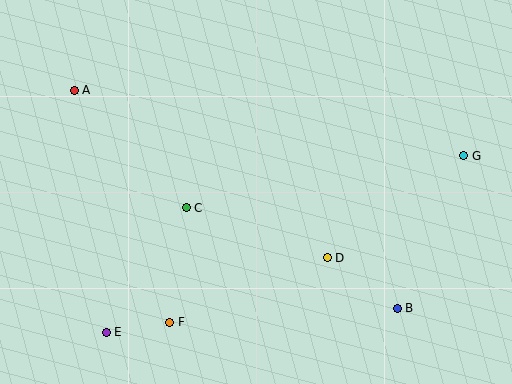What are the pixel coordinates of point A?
Point A is at (74, 90).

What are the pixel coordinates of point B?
Point B is at (397, 308).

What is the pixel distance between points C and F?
The distance between C and F is 116 pixels.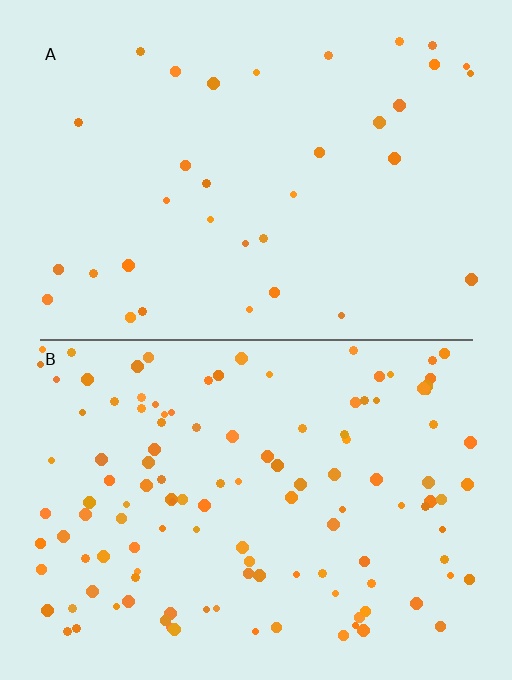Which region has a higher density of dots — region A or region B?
B (the bottom).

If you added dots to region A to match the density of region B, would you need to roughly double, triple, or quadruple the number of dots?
Approximately quadruple.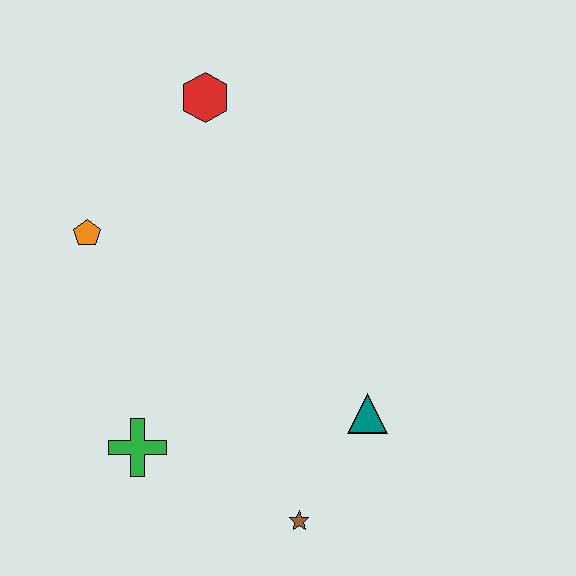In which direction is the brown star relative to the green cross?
The brown star is to the right of the green cross.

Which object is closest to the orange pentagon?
The red hexagon is closest to the orange pentagon.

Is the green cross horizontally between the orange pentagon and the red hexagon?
Yes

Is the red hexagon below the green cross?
No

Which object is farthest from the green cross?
The red hexagon is farthest from the green cross.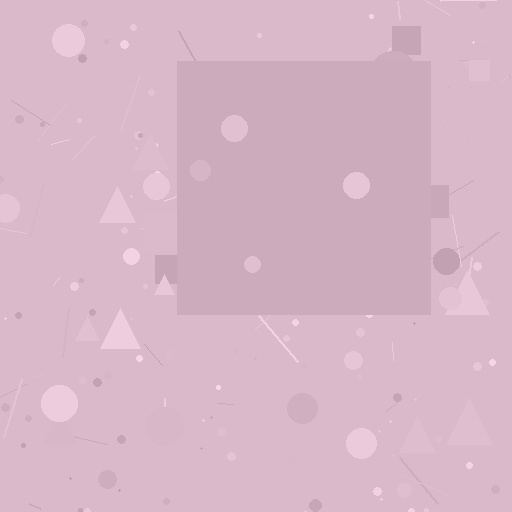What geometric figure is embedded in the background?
A square is embedded in the background.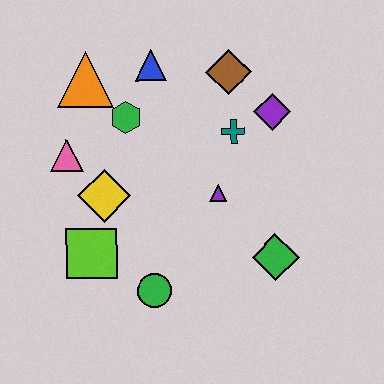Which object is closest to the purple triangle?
The teal cross is closest to the purple triangle.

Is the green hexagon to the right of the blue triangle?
No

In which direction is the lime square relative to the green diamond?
The lime square is to the left of the green diamond.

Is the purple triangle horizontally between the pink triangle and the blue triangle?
No